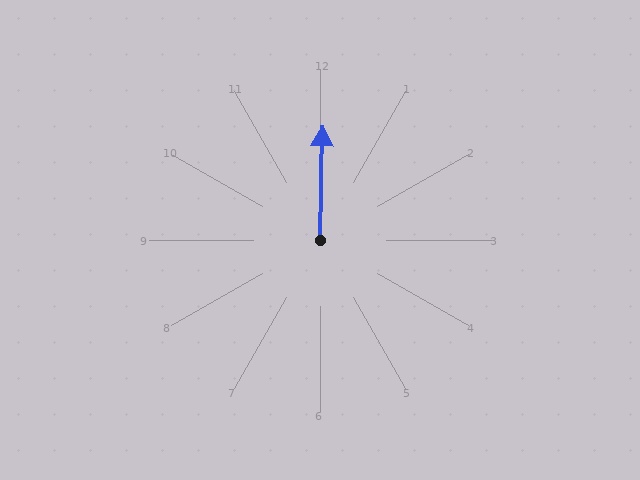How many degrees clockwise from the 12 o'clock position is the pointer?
Approximately 1 degrees.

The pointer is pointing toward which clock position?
Roughly 12 o'clock.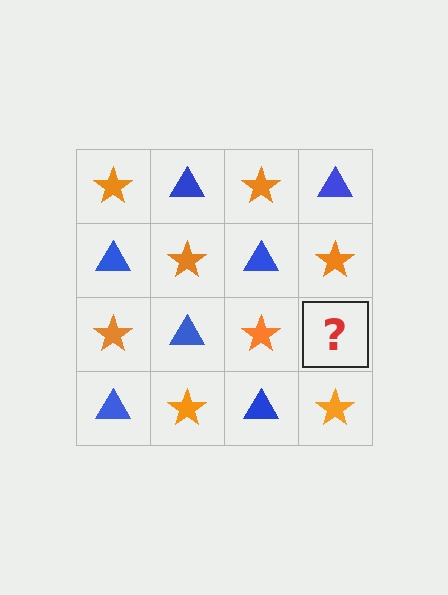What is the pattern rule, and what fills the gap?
The rule is that it alternates orange star and blue triangle in a checkerboard pattern. The gap should be filled with a blue triangle.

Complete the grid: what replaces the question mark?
The question mark should be replaced with a blue triangle.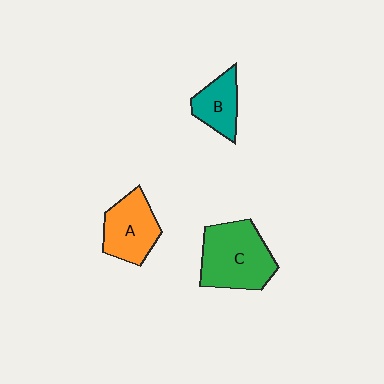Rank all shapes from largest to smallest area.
From largest to smallest: C (green), A (orange), B (teal).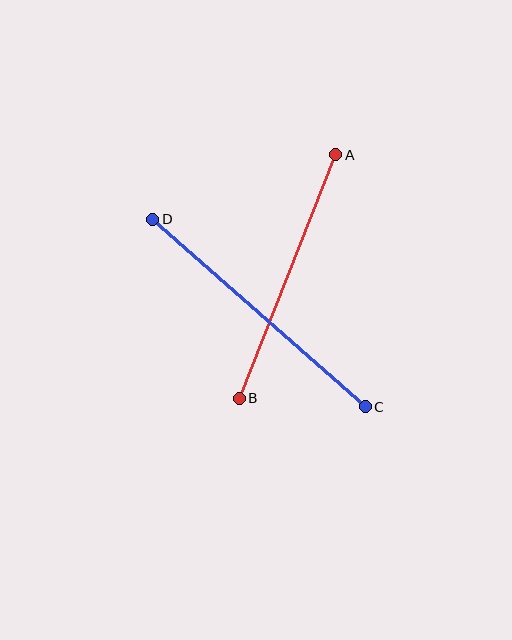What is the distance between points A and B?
The distance is approximately 262 pixels.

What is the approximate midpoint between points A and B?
The midpoint is at approximately (288, 277) pixels.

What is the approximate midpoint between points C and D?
The midpoint is at approximately (259, 313) pixels.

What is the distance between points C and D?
The distance is approximately 283 pixels.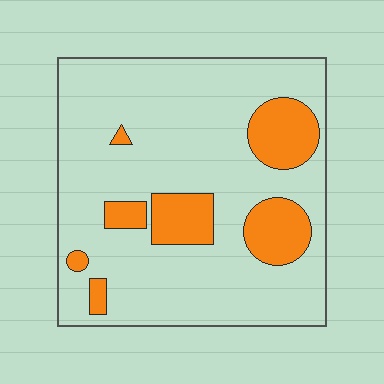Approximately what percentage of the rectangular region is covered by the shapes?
Approximately 20%.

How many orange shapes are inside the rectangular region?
7.